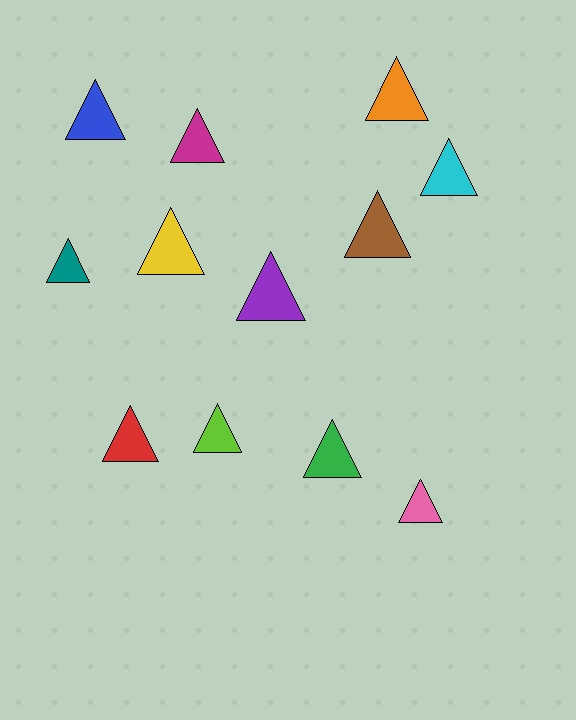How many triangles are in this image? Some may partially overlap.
There are 12 triangles.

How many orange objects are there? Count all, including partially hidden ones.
There is 1 orange object.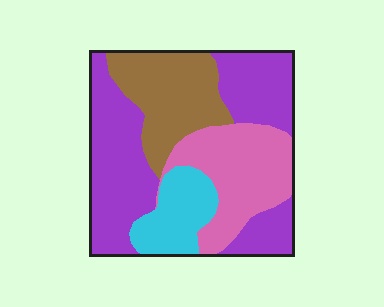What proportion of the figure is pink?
Pink takes up between a sixth and a third of the figure.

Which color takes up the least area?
Cyan, at roughly 15%.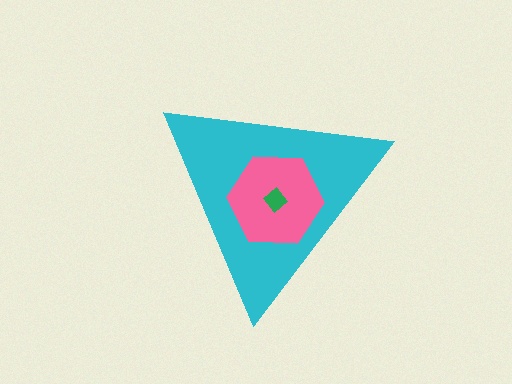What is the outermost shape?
The cyan triangle.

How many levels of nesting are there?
3.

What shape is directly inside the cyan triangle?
The pink hexagon.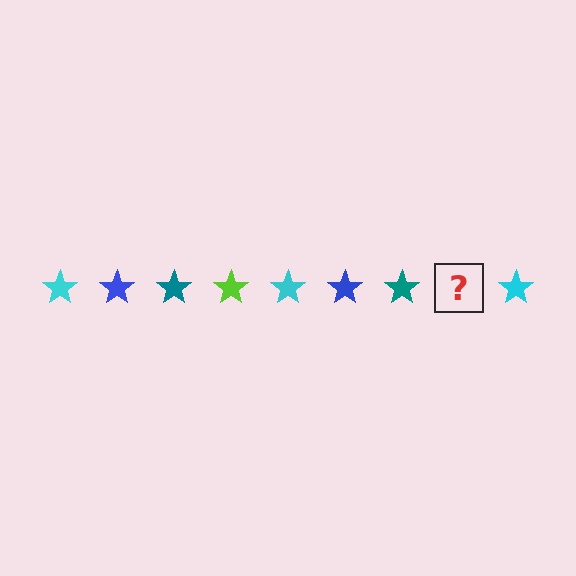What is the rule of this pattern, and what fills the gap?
The rule is that the pattern cycles through cyan, blue, teal, lime stars. The gap should be filled with a lime star.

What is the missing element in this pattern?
The missing element is a lime star.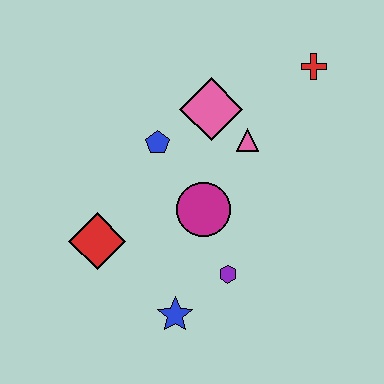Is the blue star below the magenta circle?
Yes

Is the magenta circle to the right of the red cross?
No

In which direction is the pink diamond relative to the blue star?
The pink diamond is above the blue star.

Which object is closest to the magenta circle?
The purple hexagon is closest to the magenta circle.